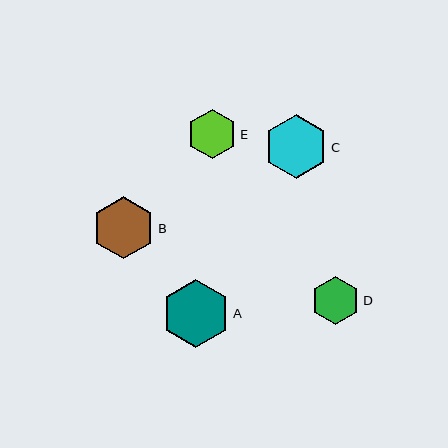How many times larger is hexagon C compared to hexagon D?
Hexagon C is approximately 1.3 times the size of hexagon D.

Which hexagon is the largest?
Hexagon A is the largest with a size of approximately 68 pixels.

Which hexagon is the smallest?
Hexagon D is the smallest with a size of approximately 49 pixels.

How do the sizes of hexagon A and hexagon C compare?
Hexagon A and hexagon C are approximately the same size.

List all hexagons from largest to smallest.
From largest to smallest: A, C, B, E, D.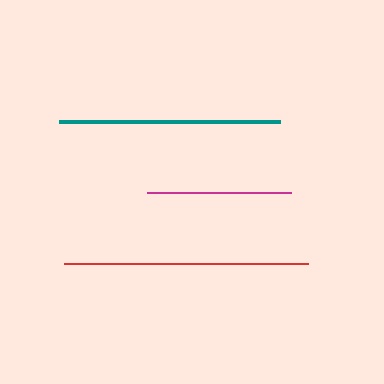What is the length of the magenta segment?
The magenta segment is approximately 143 pixels long.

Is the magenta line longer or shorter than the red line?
The red line is longer than the magenta line.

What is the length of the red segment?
The red segment is approximately 243 pixels long.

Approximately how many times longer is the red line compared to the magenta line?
The red line is approximately 1.7 times the length of the magenta line.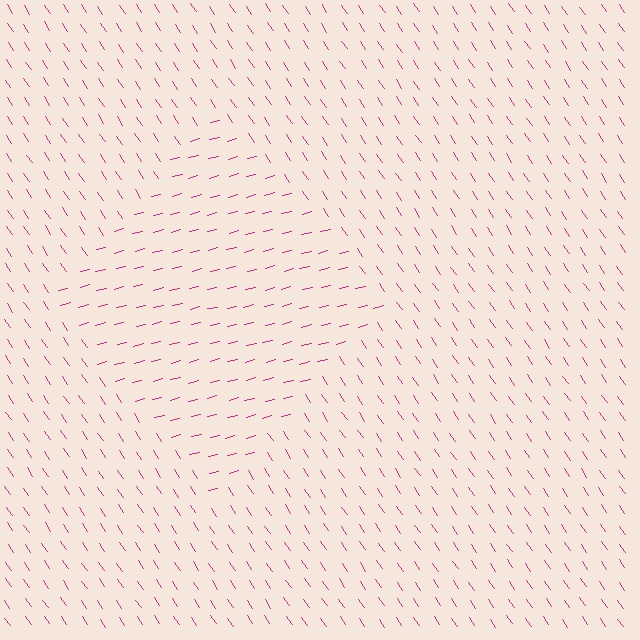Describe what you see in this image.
The image is filled with small magenta line segments. A diamond region in the image has lines oriented differently from the surrounding lines, creating a visible texture boundary.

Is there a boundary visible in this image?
Yes, there is a texture boundary formed by a change in line orientation.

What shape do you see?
I see a diamond.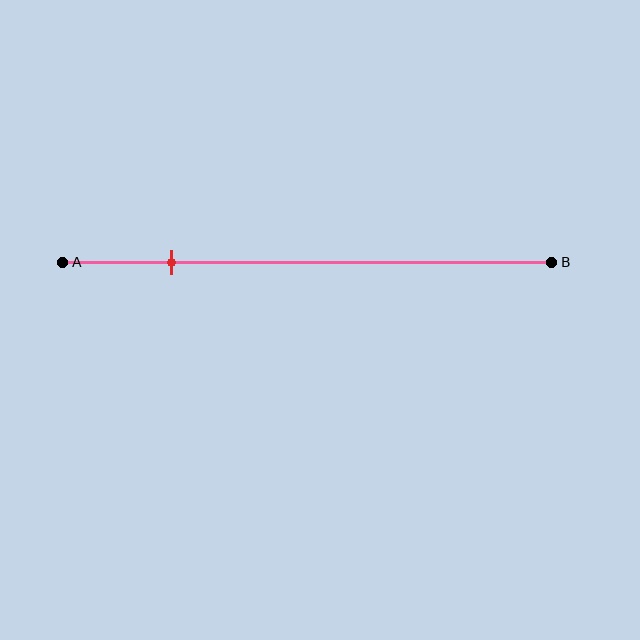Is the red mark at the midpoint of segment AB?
No, the mark is at about 20% from A, not at the 50% midpoint.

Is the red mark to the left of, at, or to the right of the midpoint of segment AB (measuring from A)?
The red mark is to the left of the midpoint of segment AB.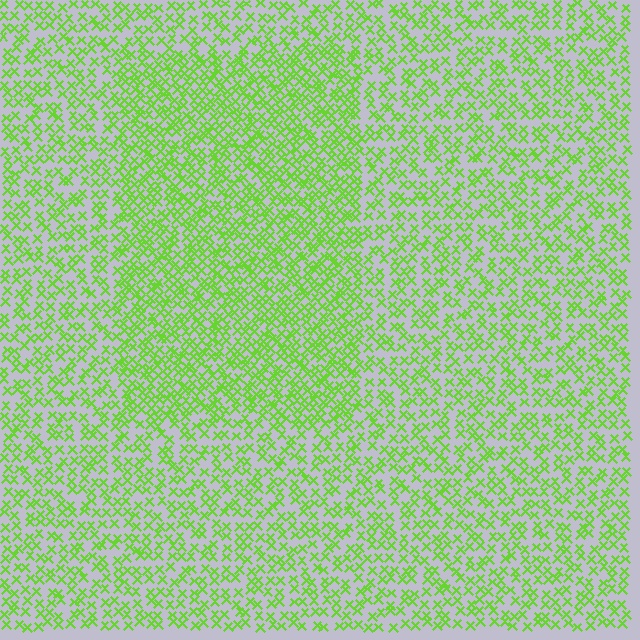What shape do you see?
I see a rectangle.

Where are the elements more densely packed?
The elements are more densely packed inside the rectangle boundary.